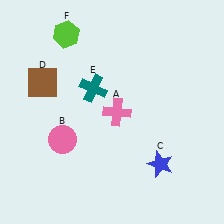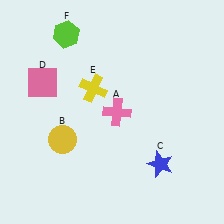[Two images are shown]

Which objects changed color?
B changed from pink to yellow. D changed from brown to pink. E changed from teal to yellow.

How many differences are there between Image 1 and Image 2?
There are 3 differences between the two images.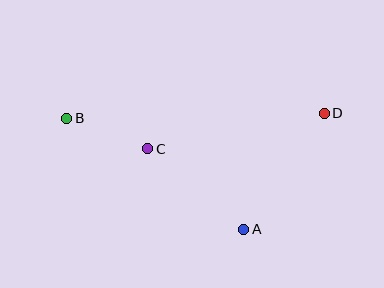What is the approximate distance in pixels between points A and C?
The distance between A and C is approximately 125 pixels.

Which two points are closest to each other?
Points B and C are closest to each other.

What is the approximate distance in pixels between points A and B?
The distance between A and B is approximately 209 pixels.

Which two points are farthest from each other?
Points B and D are farthest from each other.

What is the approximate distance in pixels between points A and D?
The distance between A and D is approximately 141 pixels.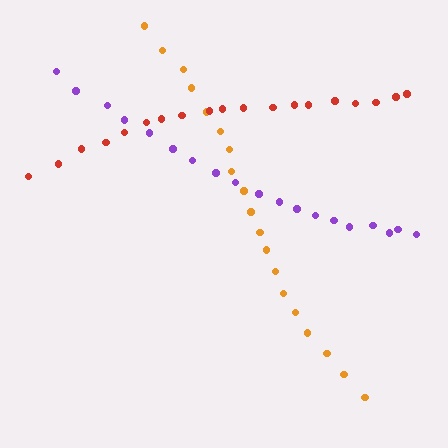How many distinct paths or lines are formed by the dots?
There are 3 distinct paths.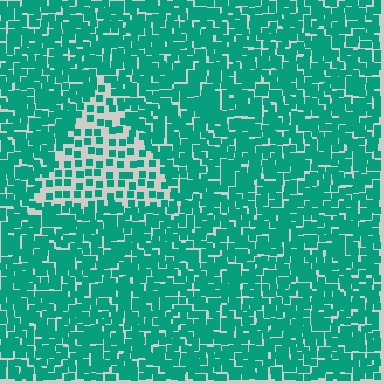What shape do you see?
I see a triangle.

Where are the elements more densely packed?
The elements are more densely packed outside the triangle boundary.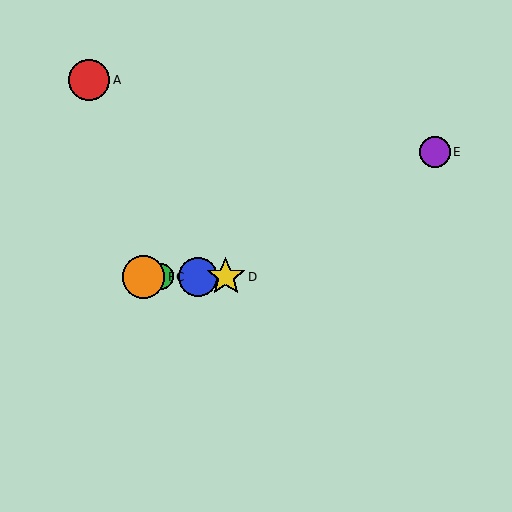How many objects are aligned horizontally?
4 objects (B, C, D, F) are aligned horizontally.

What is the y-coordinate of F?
Object F is at y≈277.